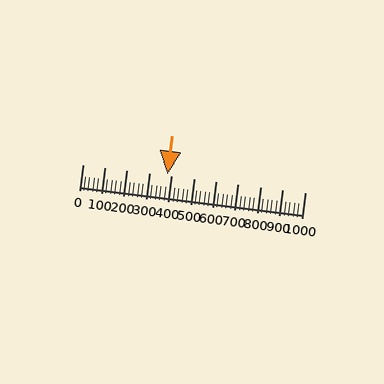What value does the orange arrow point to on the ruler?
The orange arrow points to approximately 380.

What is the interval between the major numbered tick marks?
The major tick marks are spaced 100 units apart.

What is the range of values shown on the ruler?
The ruler shows values from 0 to 1000.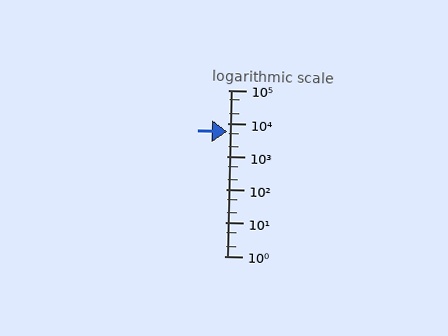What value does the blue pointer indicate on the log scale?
The pointer indicates approximately 5800.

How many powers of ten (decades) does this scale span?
The scale spans 5 decades, from 1 to 100000.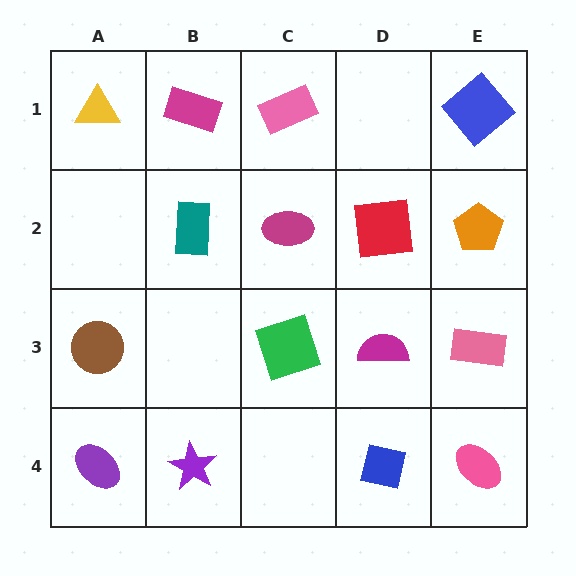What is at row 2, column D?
A red square.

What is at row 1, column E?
A blue diamond.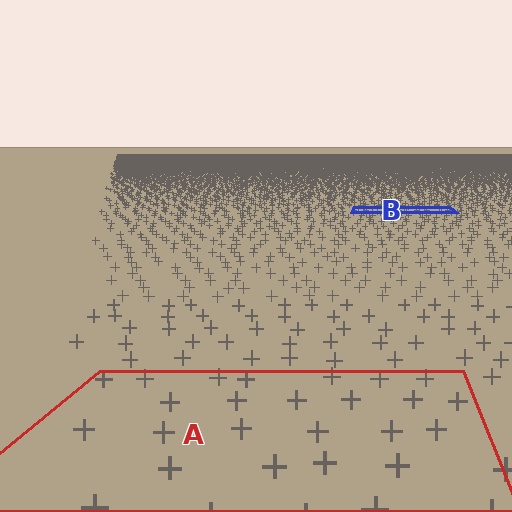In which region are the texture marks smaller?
The texture marks are smaller in region B, because it is farther away.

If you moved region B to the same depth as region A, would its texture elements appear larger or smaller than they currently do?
They would appear larger. At a closer depth, the same texture elements are projected at a bigger on-screen size.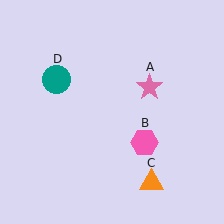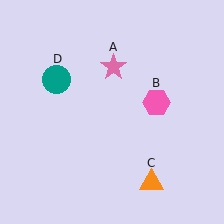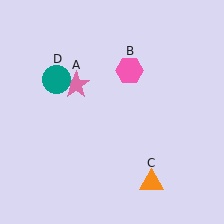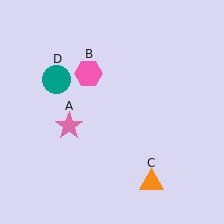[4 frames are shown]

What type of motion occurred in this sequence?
The pink star (object A), pink hexagon (object B) rotated counterclockwise around the center of the scene.